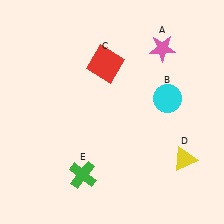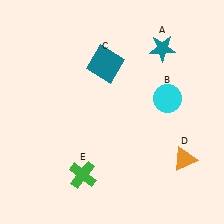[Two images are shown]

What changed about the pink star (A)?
In Image 1, A is pink. In Image 2, it changed to teal.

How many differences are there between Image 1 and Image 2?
There are 3 differences between the two images.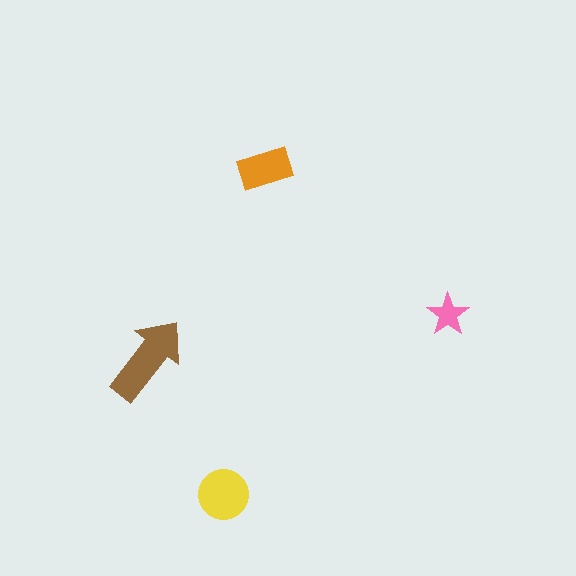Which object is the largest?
The brown arrow.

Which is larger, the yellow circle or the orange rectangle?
The yellow circle.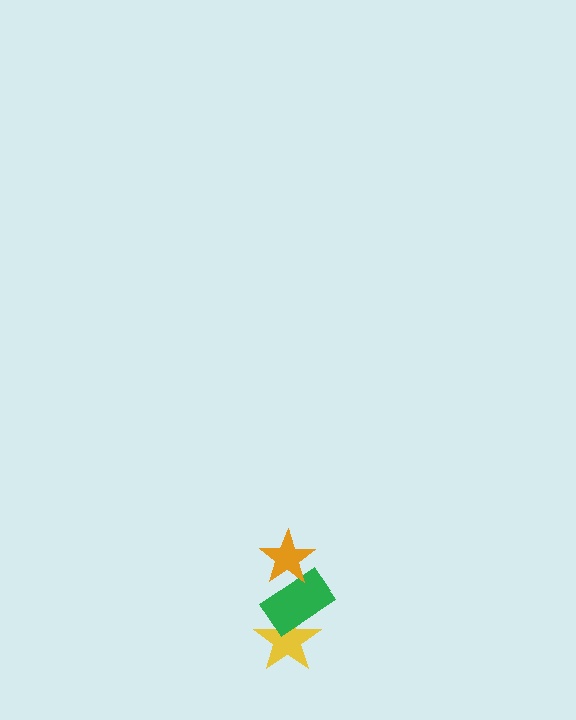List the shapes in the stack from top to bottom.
From top to bottom: the orange star, the green rectangle, the yellow star.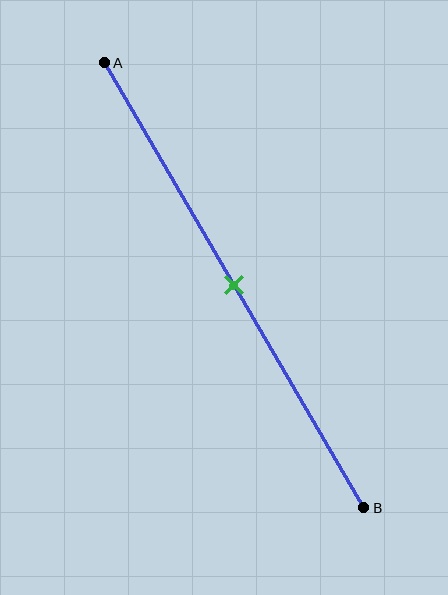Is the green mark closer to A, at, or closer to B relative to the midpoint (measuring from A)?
The green mark is approximately at the midpoint of segment AB.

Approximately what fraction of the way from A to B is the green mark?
The green mark is approximately 50% of the way from A to B.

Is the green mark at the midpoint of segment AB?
Yes, the mark is approximately at the midpoint.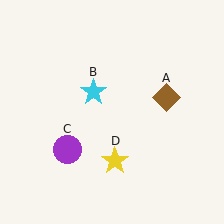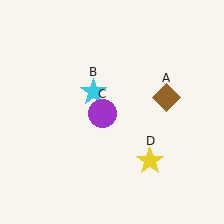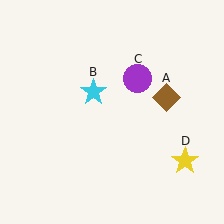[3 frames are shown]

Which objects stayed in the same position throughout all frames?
Brown diamond (object A) and cyan star (object B) remained stationary.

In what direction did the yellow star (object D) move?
The yellow star (object D) moved right.